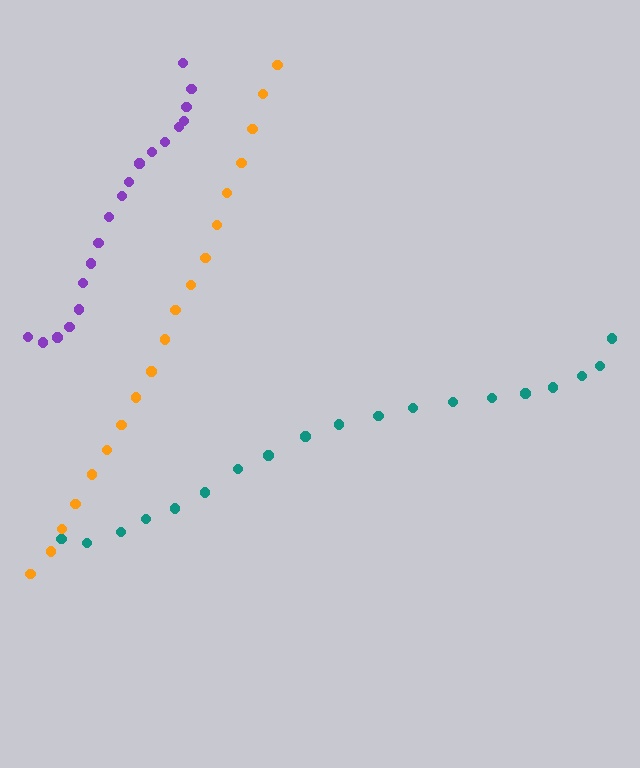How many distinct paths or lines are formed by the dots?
There are 3 distinct paths.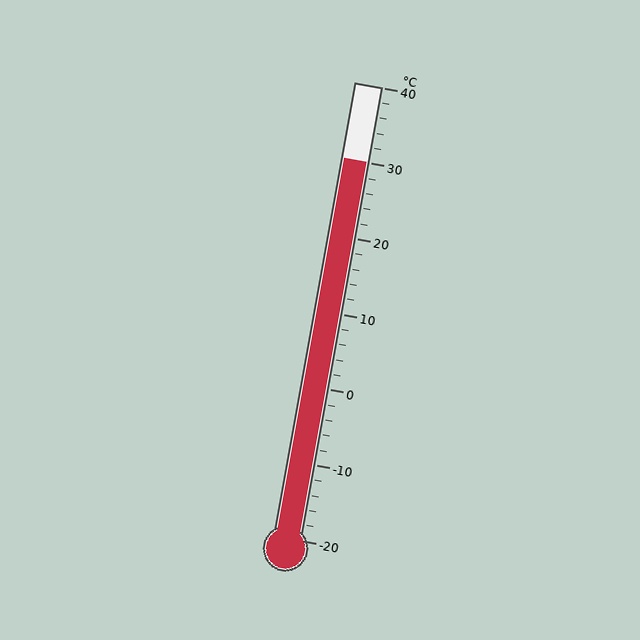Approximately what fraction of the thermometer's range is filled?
The thermometer is filled to approximately 85% of its range.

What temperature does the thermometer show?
The thermometer shows approximately 30°C.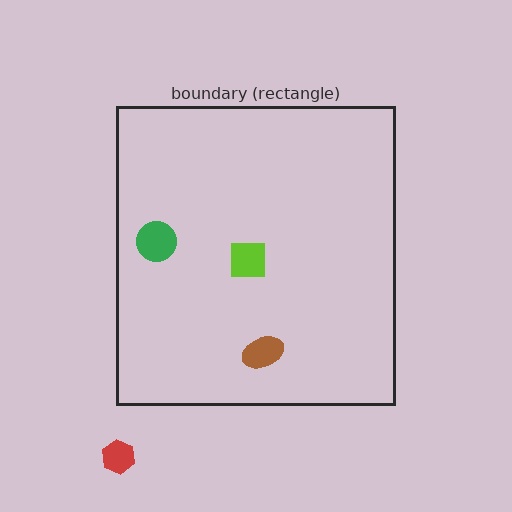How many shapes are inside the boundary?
3 inside, 1 outside.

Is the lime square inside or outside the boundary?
Inside.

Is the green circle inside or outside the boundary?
Inside.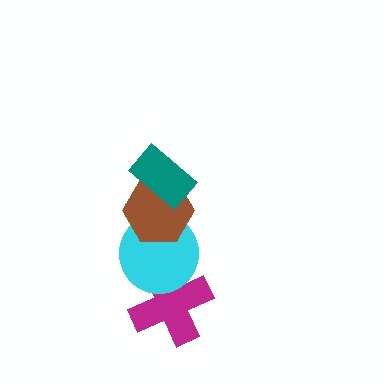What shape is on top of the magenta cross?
The cyan circle is on top of the magenta cross.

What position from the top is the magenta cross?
The magenta cross is 4th from the top.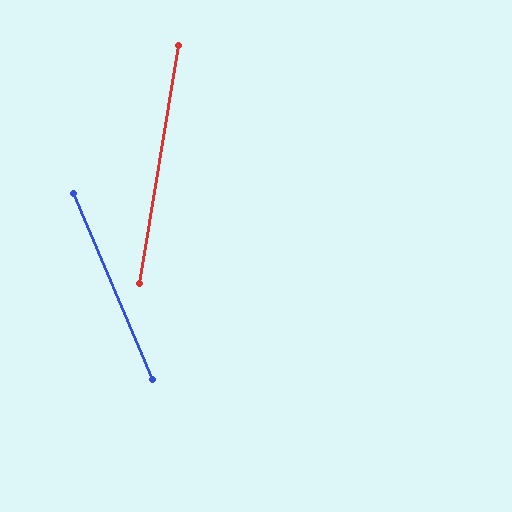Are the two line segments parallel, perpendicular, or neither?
Neither parallel nor perpendicular — they differ by about 33°.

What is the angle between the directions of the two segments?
Approximately 33 degrees.